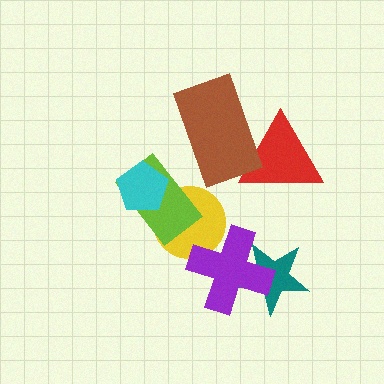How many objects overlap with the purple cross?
2 objects overlap with the purple cross.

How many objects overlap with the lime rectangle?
2 objects overlap with the lime rectangle.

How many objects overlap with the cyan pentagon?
1 object overlaps with the cyan pentagon.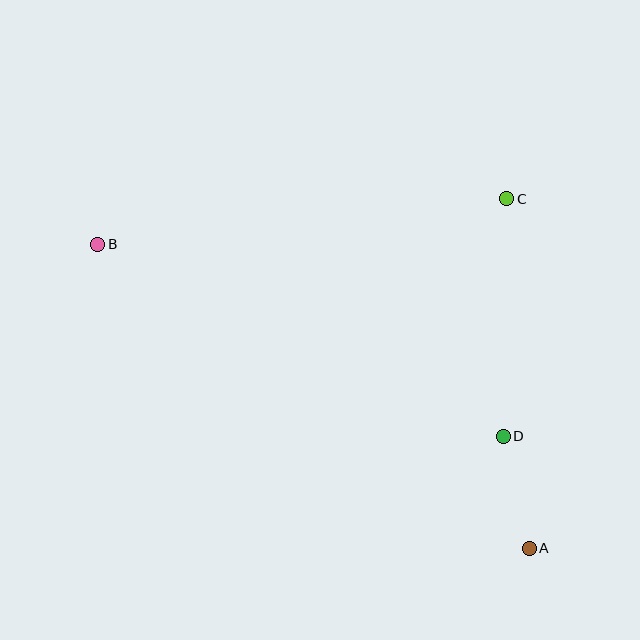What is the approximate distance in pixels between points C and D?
The distance between C and D is approximately 237 pixels.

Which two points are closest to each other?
Points A and D are closest to each other.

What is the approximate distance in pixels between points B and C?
The distance between B and C is approximately 412 pixels.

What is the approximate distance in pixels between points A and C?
The distance between A and C is approximately 350 pixels.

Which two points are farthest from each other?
Points A and B are farthest from each other.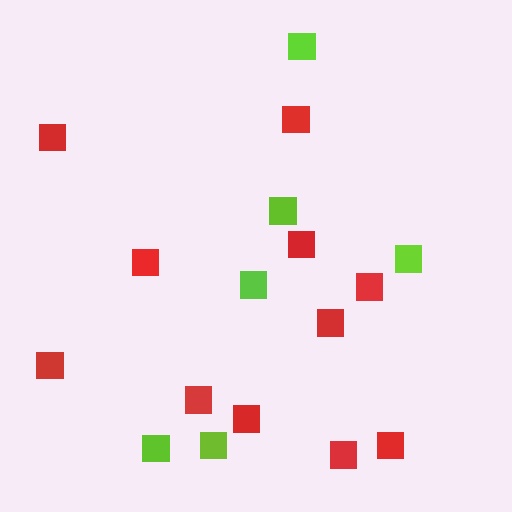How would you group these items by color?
There are 2 groups: one group of lime squares (6) and one group of red squares (11).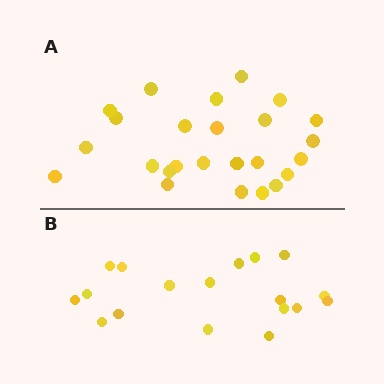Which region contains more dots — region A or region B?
Region A (the top region) has more dots.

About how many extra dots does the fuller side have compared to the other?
Region A has roughly 8 or so more dots than region B.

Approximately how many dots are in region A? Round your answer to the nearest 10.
About 20 dots. (The exact count is 25, which rounds to 20.)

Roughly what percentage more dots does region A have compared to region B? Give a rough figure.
About 40% more.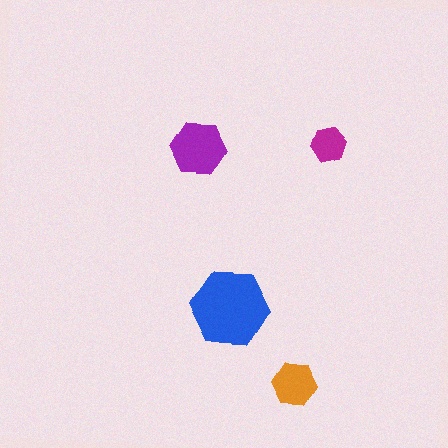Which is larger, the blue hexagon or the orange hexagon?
The blue one.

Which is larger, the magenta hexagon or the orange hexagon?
The orange one.